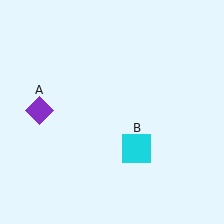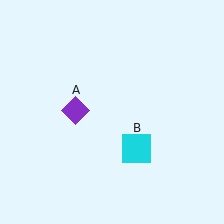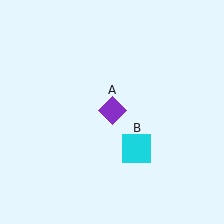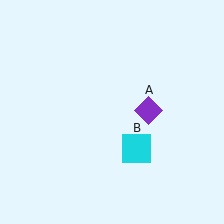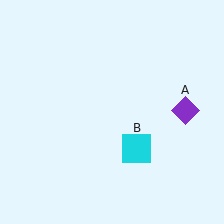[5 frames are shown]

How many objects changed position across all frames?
1 object changed position: purple diamond (object A).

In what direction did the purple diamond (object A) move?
The purple diamond (object A) moved right.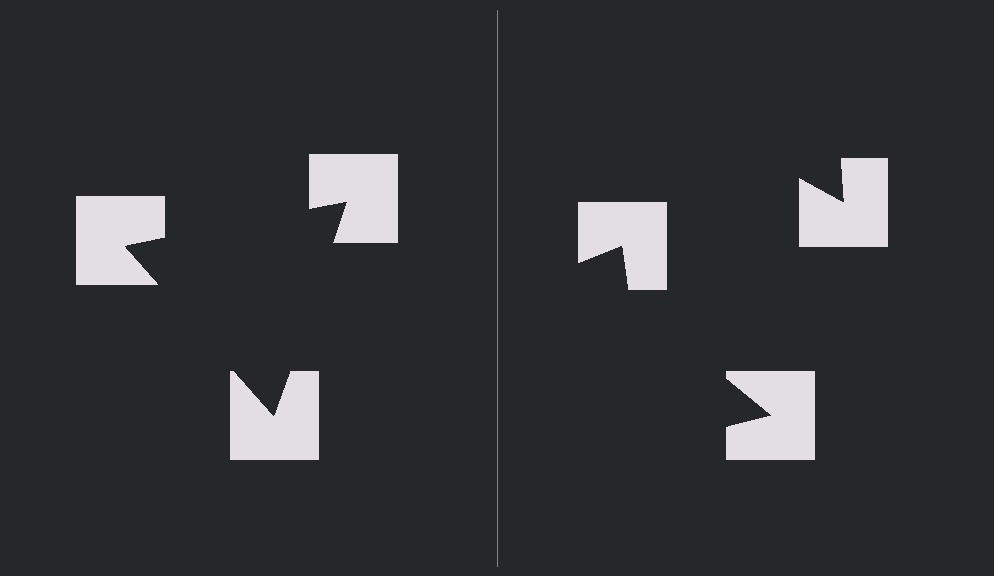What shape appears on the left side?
An illusory triangle.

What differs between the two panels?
The notched squares are positioned identically on both sides; only the wedge orientations differ. On the left they align to a triangle; on the right they are misaligned.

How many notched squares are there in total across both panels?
6 — 3 on each side.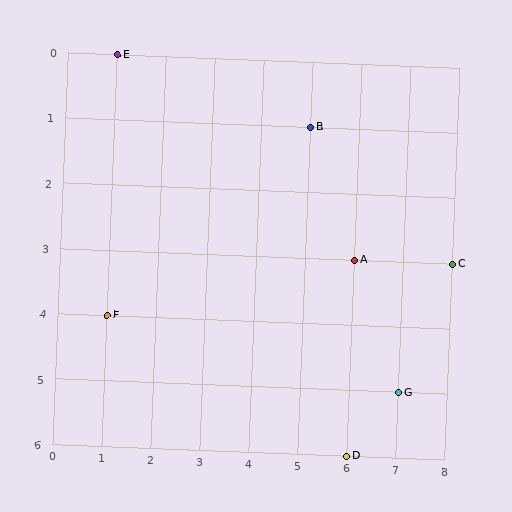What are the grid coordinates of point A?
Point A is at grid coordinates (6, 3).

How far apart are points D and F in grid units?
Points D and F are 5 columns and 2 rows apart (about 5.4 grid units diagonally).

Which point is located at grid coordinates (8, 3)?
Point C is at (8, 3).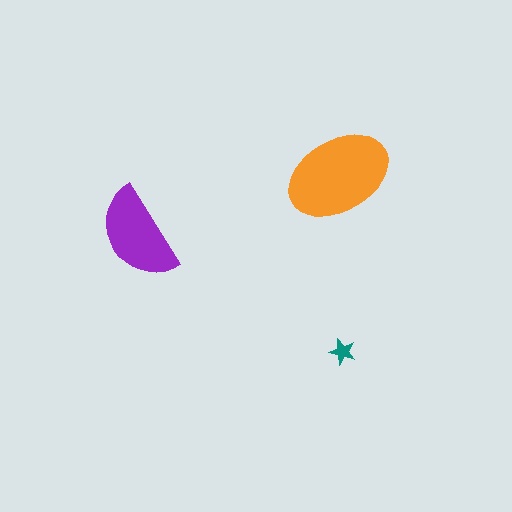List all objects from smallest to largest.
The teal star, the purple semicircle, the orange ellipse.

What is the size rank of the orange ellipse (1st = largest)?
1st.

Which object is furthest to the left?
The purple semicircle is leftmost.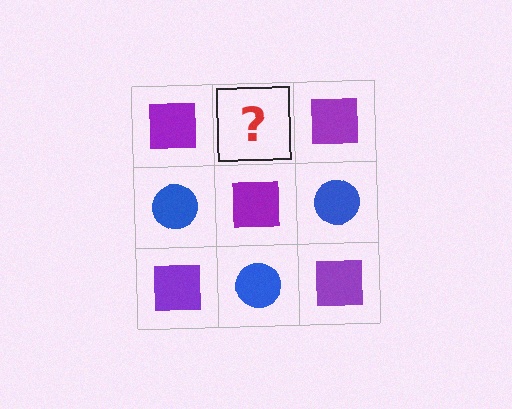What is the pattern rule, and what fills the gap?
The rule is that it alternates purple square and blue circle in a checkerboard pattern. The gap should be filled with a blue circle.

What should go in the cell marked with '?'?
The missing cell should contain a blue circle.